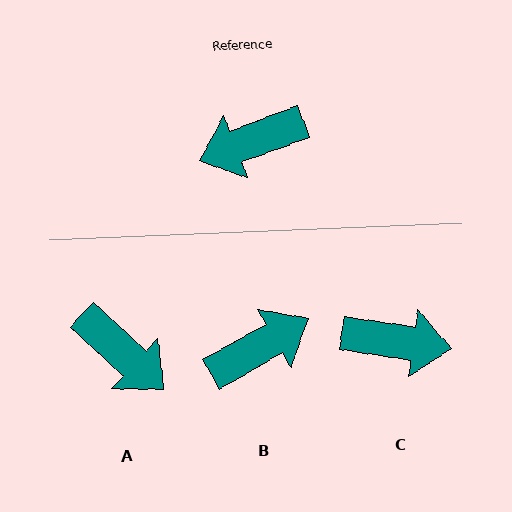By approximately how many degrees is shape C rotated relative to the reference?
Approximately 151 degrees counter-clockwise.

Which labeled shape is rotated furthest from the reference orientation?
B, about 171 degrees away.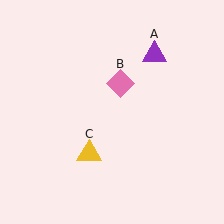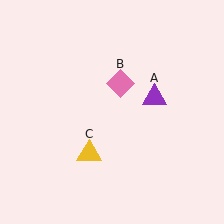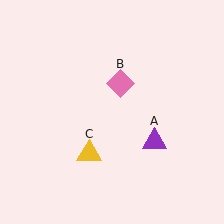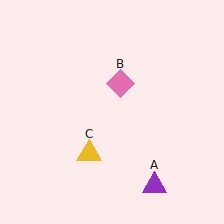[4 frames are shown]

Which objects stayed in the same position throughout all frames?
Pink diamond (object B) and yellow triangle (object C) remained stationary.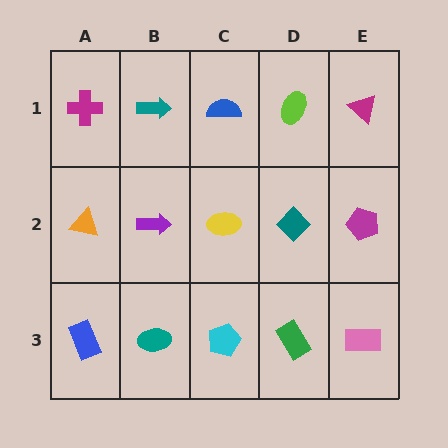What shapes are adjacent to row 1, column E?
A magenta pentagon (row 2, column E), a lime ellipse (row 1, column D).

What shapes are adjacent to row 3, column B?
A purple arrow (row 2, column B), a blue rectangle (row 3, column A), a cyan pentagon (row 3, column C).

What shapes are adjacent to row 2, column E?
A magenta triangle (row 1, column E), a pink rectangle (row 3, column E), a teal diamond (row 2, column D).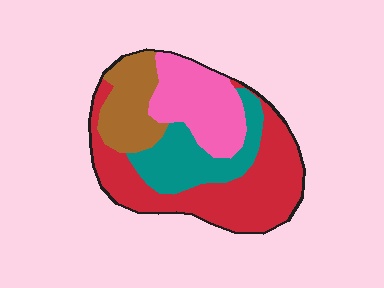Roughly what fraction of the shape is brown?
Brown covers about 15% of the shape.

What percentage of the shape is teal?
Teal takes up about one fifth (1/5) of the shape.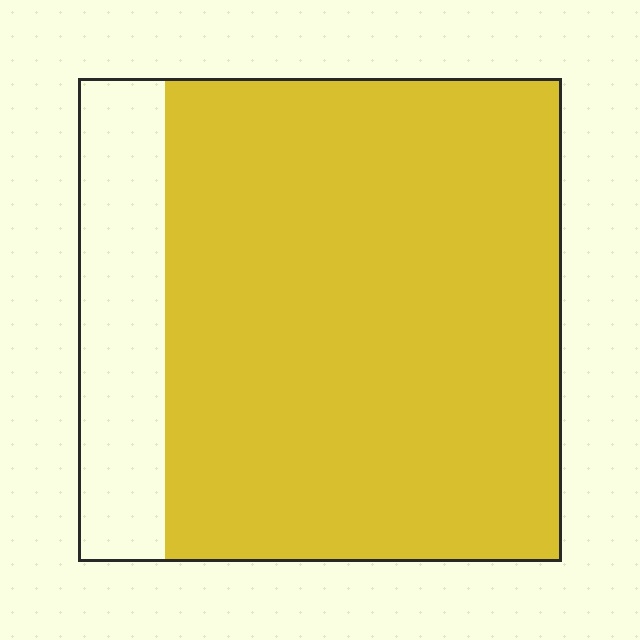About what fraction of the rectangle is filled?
About five sixths (5/6).